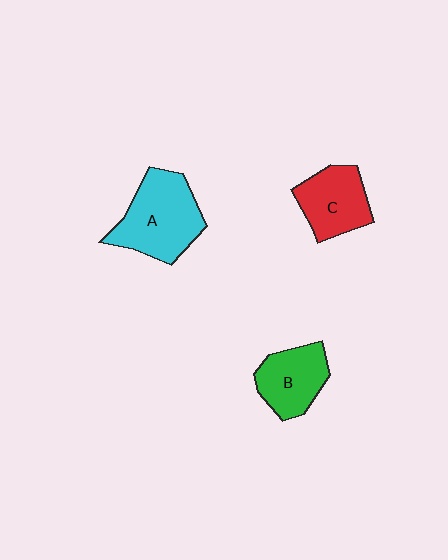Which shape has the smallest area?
Shape B (green).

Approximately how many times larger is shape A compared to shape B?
Approximately 1.4 times.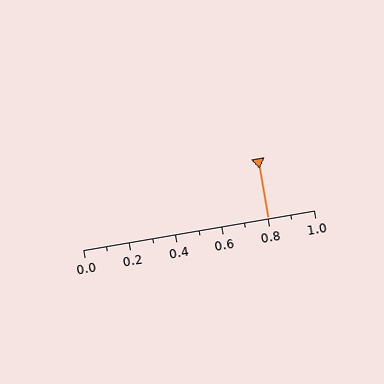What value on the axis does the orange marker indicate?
The marker indicates approximately 0.8.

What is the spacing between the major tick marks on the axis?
The major ticks are spaced 0.2 apart.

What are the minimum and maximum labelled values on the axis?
The axis runs from 0.0 to 1.0.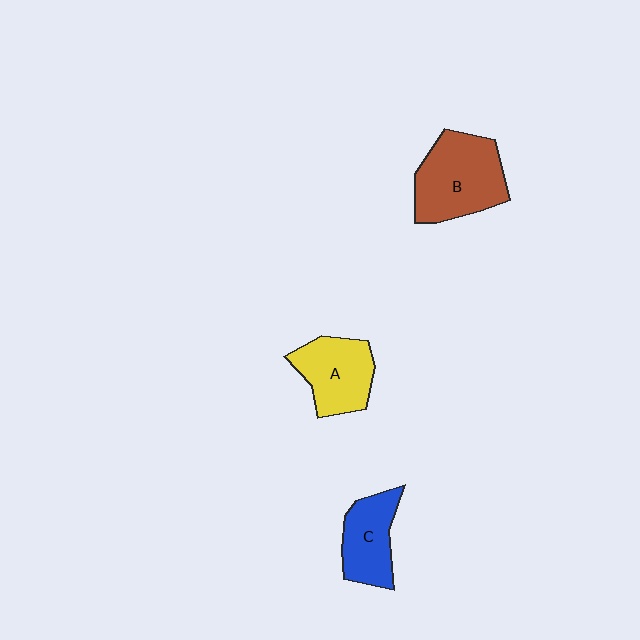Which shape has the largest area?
Shape B (brown).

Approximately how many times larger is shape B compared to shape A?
Approximately 1.3 times.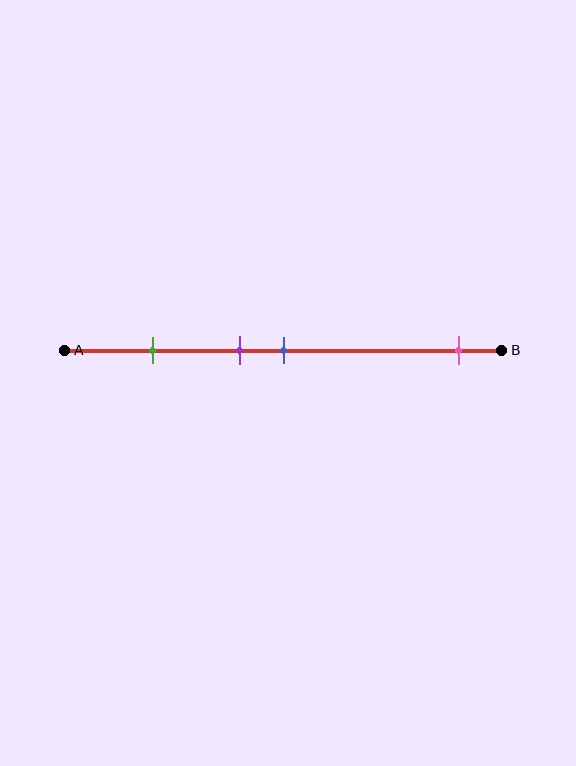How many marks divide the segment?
There are 4 marks dividing the segment.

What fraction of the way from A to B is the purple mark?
The purple mark is approximately 40% (0.4) of the way from A to B.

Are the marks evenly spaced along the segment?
No, the marks are not evenly spaced.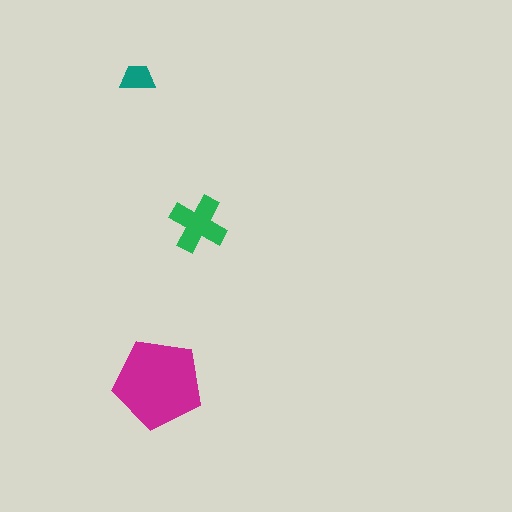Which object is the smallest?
The teal trapezoid.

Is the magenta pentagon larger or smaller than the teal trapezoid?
Larger.